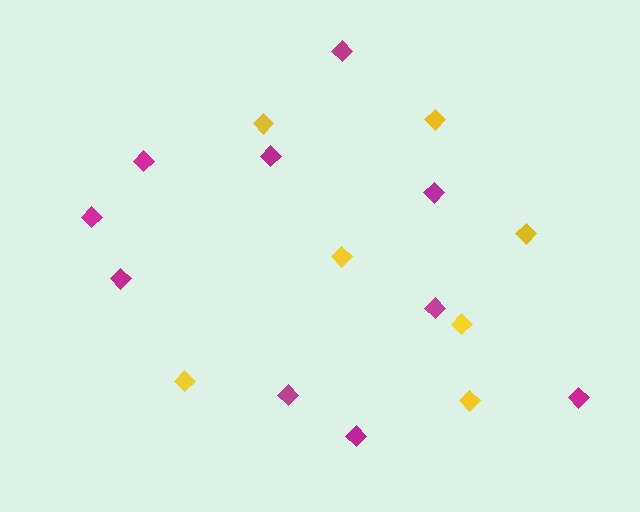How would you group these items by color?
There are 2 groups: one group of magenta diamonds (10) and one group of yellow diamonds (7).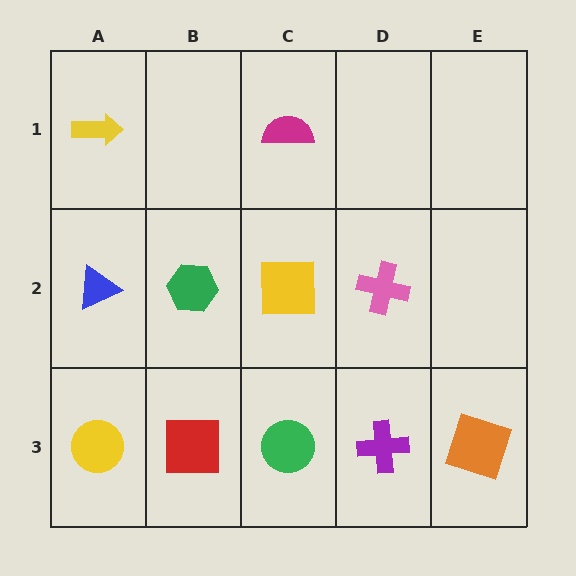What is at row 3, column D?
A purple cross.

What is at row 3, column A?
A yellow circle.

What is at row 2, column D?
A pink cross.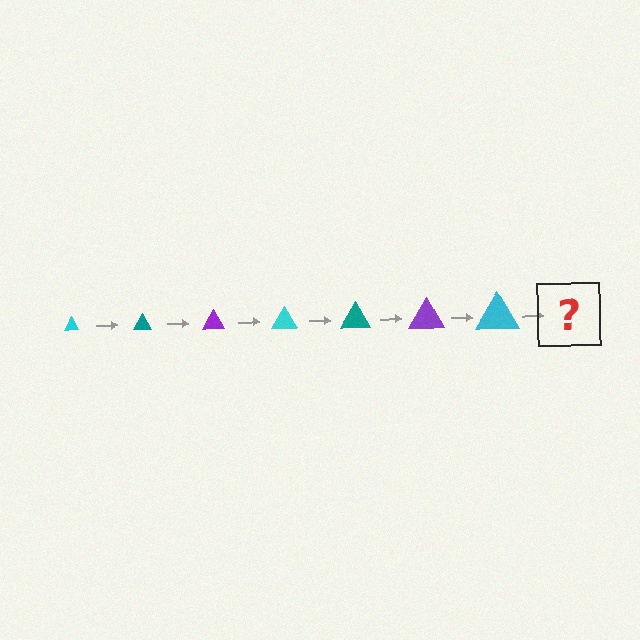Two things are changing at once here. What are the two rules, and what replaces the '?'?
The two rules are that the triangle grows larger each step and the color cycles through cyan, teal, and purple. The '?' should be a teal triangle, larger than the previous one.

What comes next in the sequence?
The next element should be a teal triangle, larger than the previous one.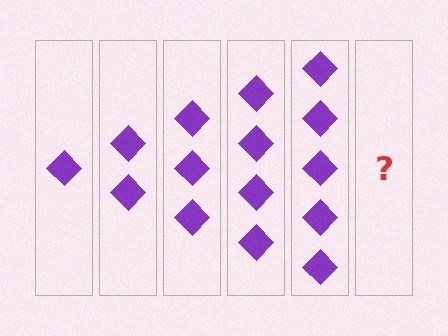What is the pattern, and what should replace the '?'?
The pattern is that each step adds one more diamond. The '?' should be 6 diamonds.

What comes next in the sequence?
The next element should be 6 diamonds.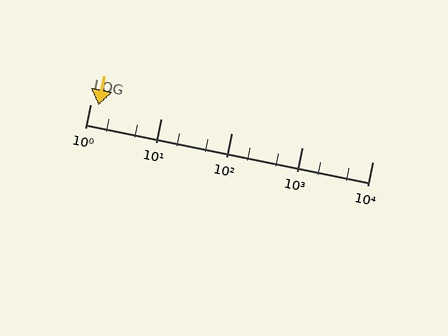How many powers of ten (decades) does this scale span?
The scale spans 4 decades, from 1 to 10000.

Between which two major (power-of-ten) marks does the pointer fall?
The pointer is between 1 and 10.